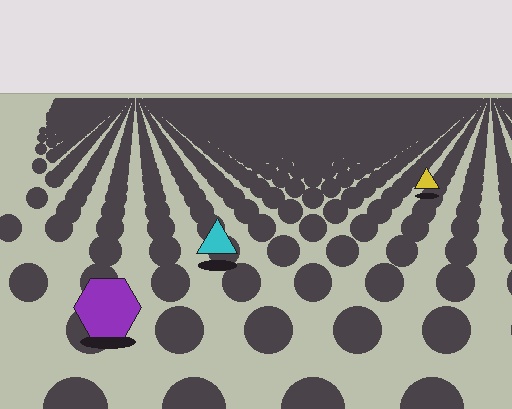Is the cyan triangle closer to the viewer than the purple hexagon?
No. The purple hexagon is closer — you can tell from the texture gradient: the ground texture is coarser near it.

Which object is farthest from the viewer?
The yellow triangle is farthest from the viewer. It appears smaller and the ground texture around it is denser.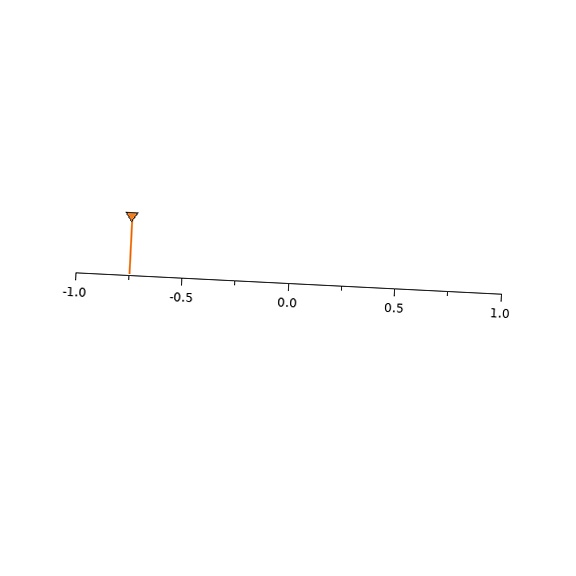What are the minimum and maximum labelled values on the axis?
The axis runs from -1.0 to 1.0.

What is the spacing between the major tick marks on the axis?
The major ticks are spaced 0.5 apart.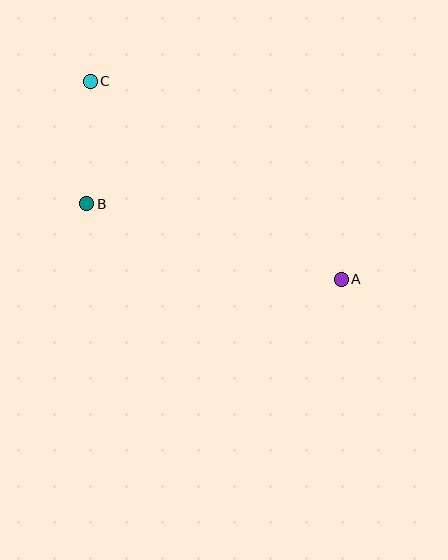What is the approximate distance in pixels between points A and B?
The distance between A and B is approximately 265 pixels.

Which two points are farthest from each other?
Points A and C are farthest from each other.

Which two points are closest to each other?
Points B and C are closest to each other.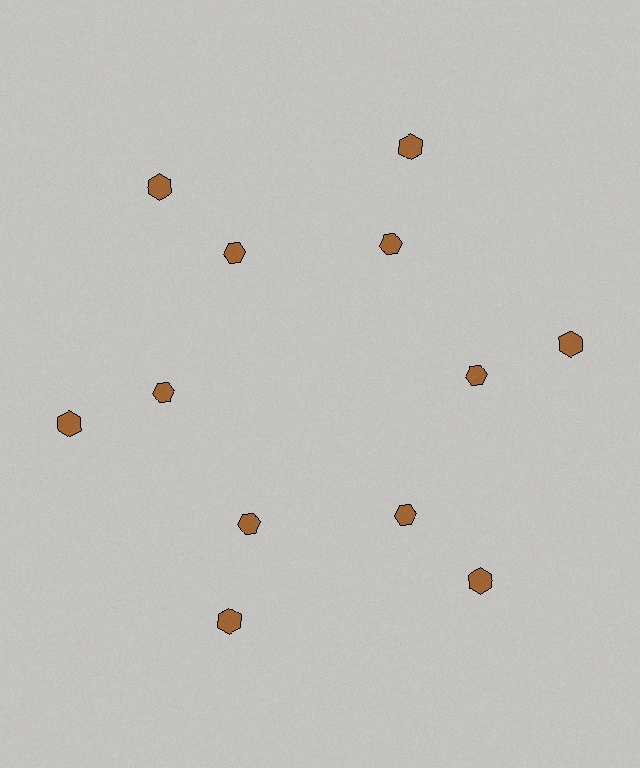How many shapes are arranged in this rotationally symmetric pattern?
There are 12 shapes, arranged in 6 groups of 2.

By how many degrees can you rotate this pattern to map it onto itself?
The pattern maps onto itself every 60 degrees of rotation.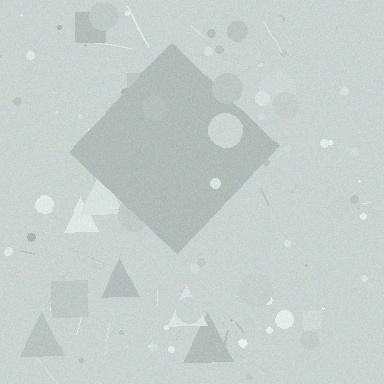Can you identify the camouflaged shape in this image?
The camouflaged shape is a diamond.